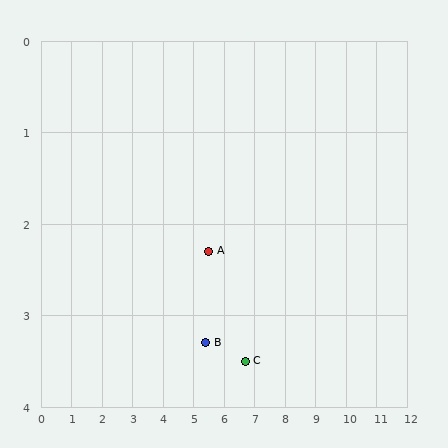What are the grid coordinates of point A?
Point A is at approximately (5.5, 2.3).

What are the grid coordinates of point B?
Point B is at approximately (5.4, 3.3).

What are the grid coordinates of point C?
Point C is at approximately (6.7, 3.5).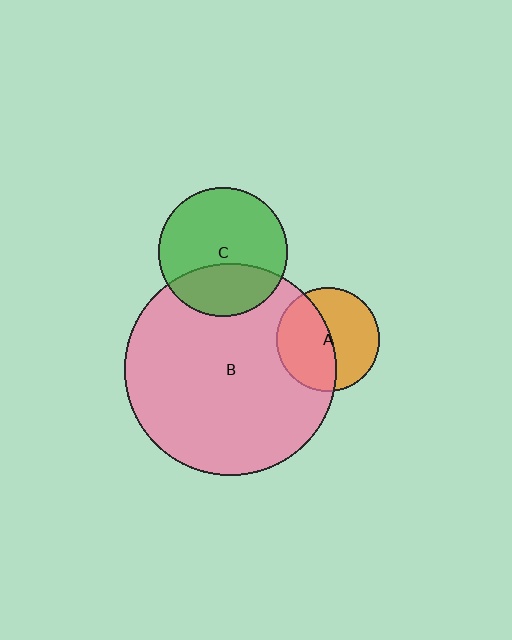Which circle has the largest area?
Circle B (pink).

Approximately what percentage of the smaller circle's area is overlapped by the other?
Approximately 50%.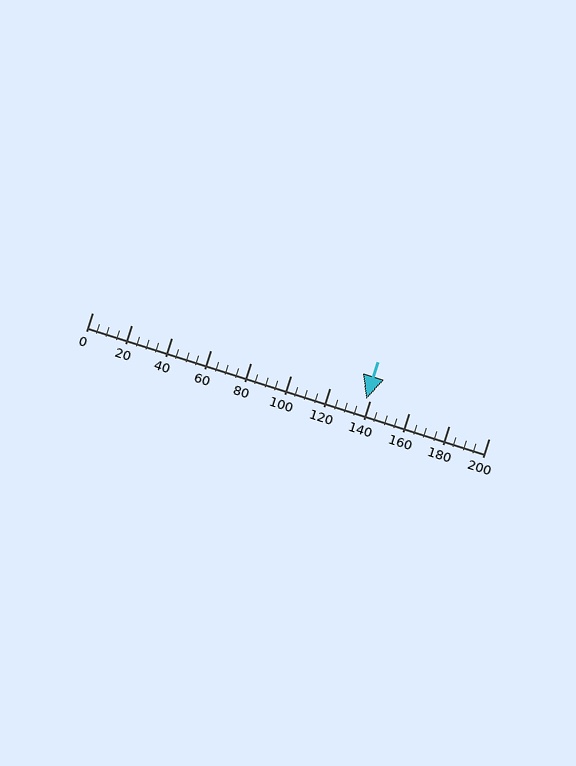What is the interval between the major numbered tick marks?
The major tick marks are spaced 20 units apart.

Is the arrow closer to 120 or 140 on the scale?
The arrow is closer to 140.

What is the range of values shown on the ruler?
The ruler shows values from 0 to 200.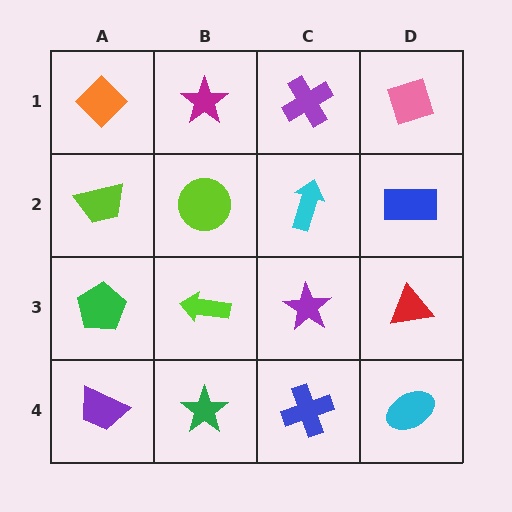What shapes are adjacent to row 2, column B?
A magenta star (row 1, column B), a lime arrow (row 3, column B), a lime trapezoid (row 2, column A), a cyan arrow (row 2, column C).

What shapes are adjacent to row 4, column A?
A green pentagon (row 3, column A), a green star (row 4, column B).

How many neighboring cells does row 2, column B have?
4.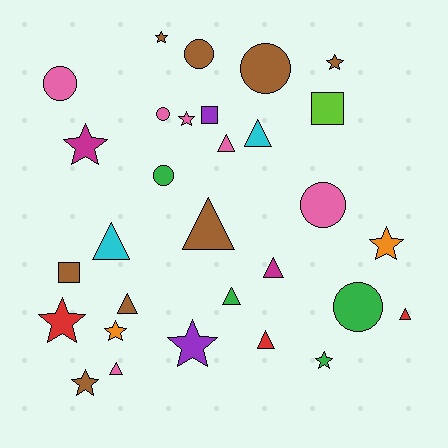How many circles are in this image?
There are 7 circles.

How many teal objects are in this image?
There are no teal objects.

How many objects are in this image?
There are 30 objects.